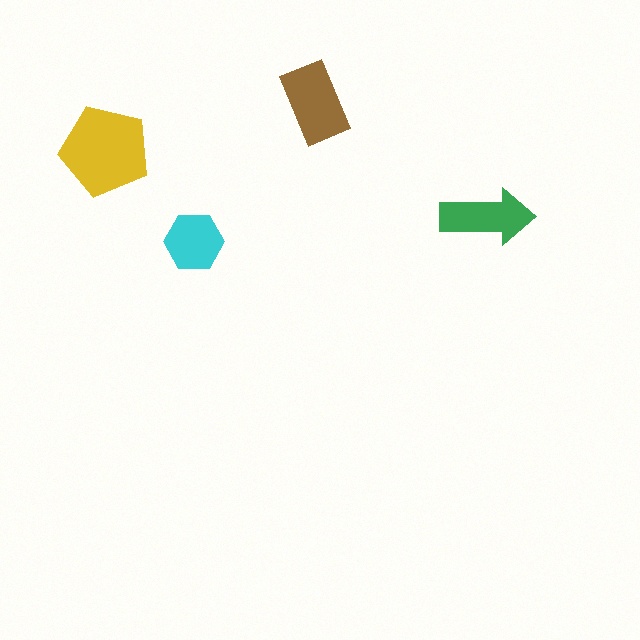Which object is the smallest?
The cyan hexagon.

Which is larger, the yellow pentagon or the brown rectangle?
The yellow pentagon.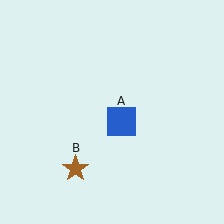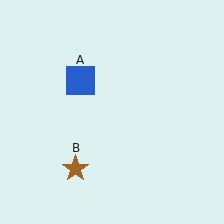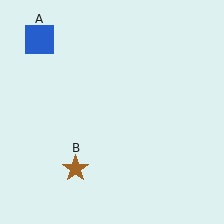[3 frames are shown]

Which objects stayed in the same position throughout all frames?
Brown star (object B) remained stationary.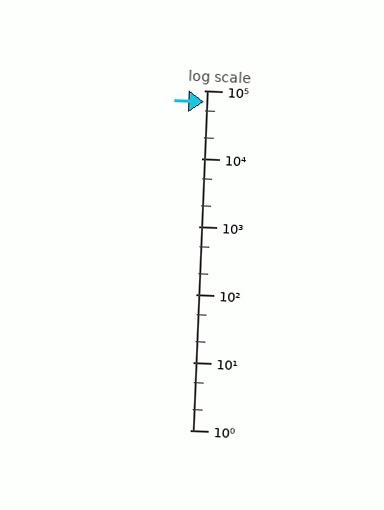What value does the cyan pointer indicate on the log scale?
The pointer indicates approximately 68000.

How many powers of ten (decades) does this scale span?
The scale spans 5 decades, from 1 to 100000.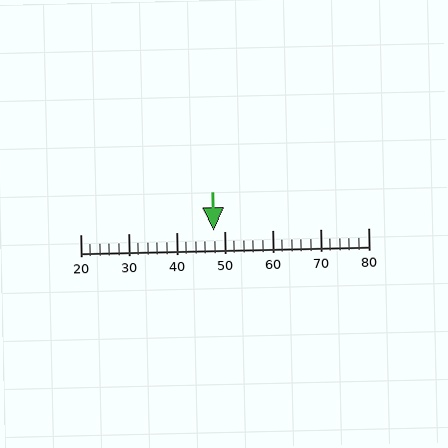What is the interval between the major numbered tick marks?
The major tick marks are spaced 10 units apart.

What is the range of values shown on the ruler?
The ruler shows values from 20 to 80.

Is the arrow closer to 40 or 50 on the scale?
The arrow is closer to 50.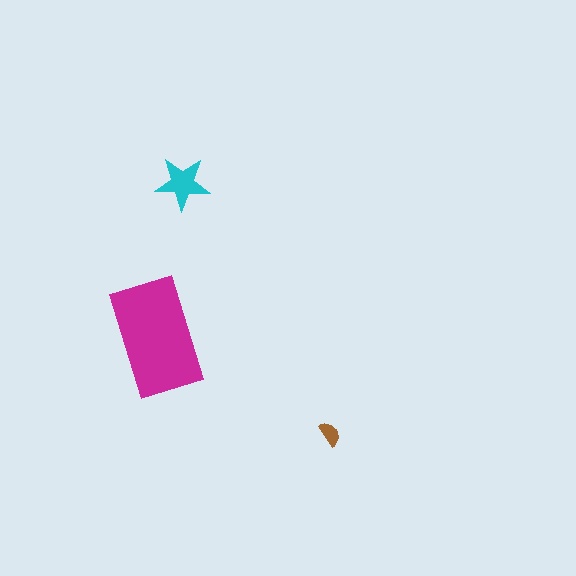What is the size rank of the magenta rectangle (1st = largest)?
1st.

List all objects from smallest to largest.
The brown semicircle, the cyan star, the magenta rectangle.